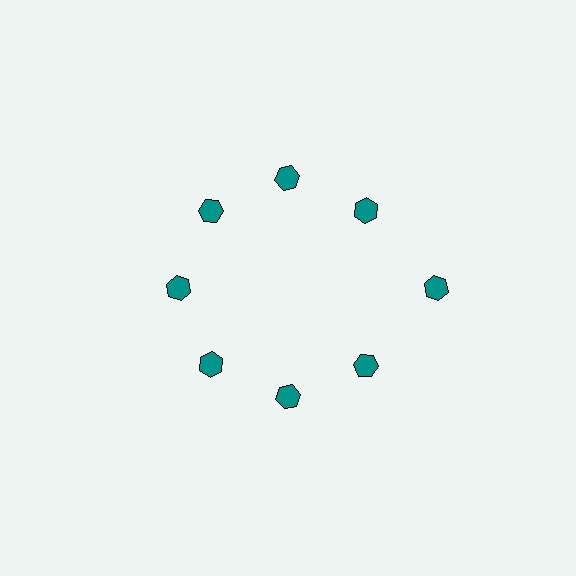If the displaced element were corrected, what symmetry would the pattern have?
It would have 8-fold rotational symmetry — the pattern would map onto itself every 45 degrees.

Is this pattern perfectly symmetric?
No. The 8 teal hexagons are arranged in a ring, but one element near the 3 o'clock position is pushed outward from the center, breaking the 8-fold rotational symmetry.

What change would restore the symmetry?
The symmetry would be restored by moving it inward, back onto the ring so that all 8 hexagons sit at equal angles and equal distance from the center.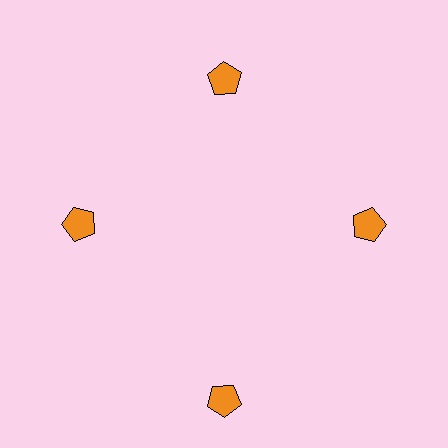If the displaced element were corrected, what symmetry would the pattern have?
It would have 4-fold rotational symmetry — the pattern would map onto itself every 90 degrees.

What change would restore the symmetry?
The symmetry would be restored by moving it inward, back onto the ring so that all 4 pentagons sit at equal angles and equal distance from the center.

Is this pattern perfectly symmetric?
No. The 4 orange pentagons are arranged in a ring, but one element near the 6 o'clock position is pushed outward from the center, breaking the 4-fold rotational symmetry.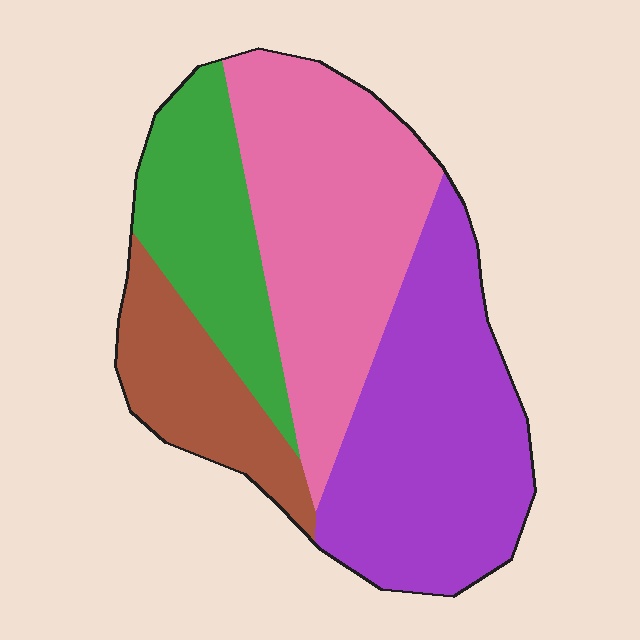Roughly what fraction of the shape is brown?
Brown takes up about one eighth (1/8) of the shape.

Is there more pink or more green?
Pink.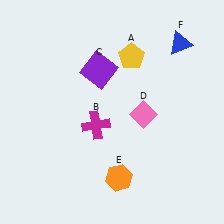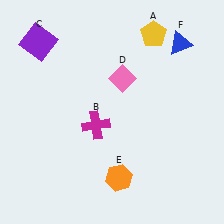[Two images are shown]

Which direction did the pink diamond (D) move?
The pink diamond (D) moved up.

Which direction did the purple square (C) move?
The purple square (C) moved left.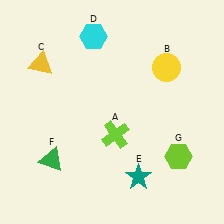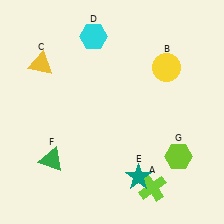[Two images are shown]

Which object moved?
The lime cross (A) moved down.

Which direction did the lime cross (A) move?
The lime cross (A) moved down.